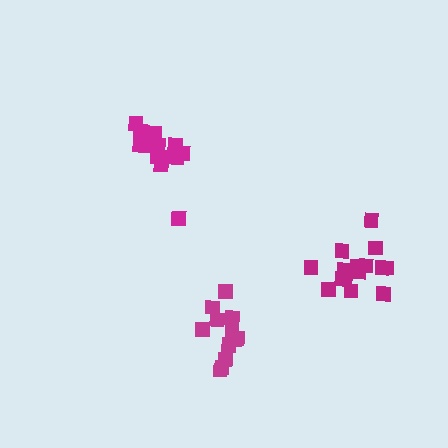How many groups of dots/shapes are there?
There are 3 groups.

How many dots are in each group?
Group 1: 13 dots, Group 2: 12 dots, Group 3: 15 dots (40 total).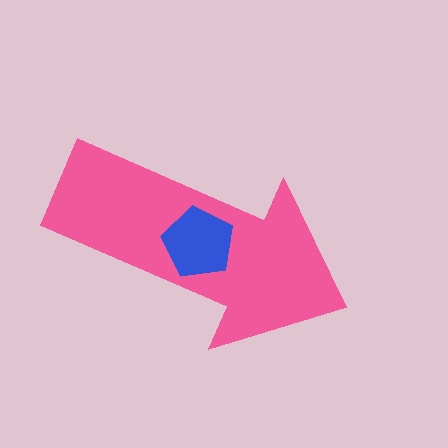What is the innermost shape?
The blue pentagon.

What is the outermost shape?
The pink arrow.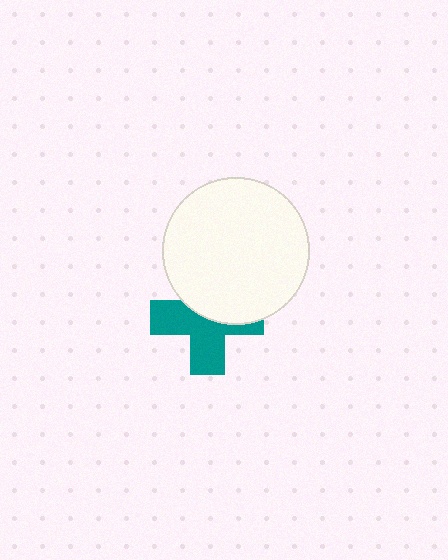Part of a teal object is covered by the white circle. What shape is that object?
It is a cross.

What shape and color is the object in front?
The object in front is a white circle.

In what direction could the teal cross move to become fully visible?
The teal cross could move down. That would shift it out from behind the white circle entirely.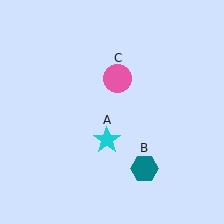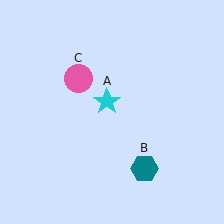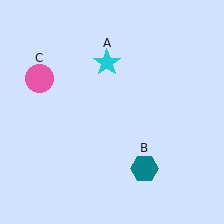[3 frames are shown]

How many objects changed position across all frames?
2 objects changed position: cyan star (object A), pink circle (object C).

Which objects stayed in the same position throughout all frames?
Teal hexagon (object B) remained stationary.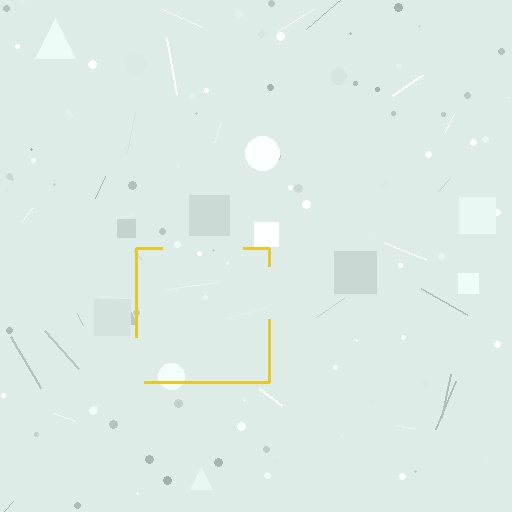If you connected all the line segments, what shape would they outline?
They would outline a square.